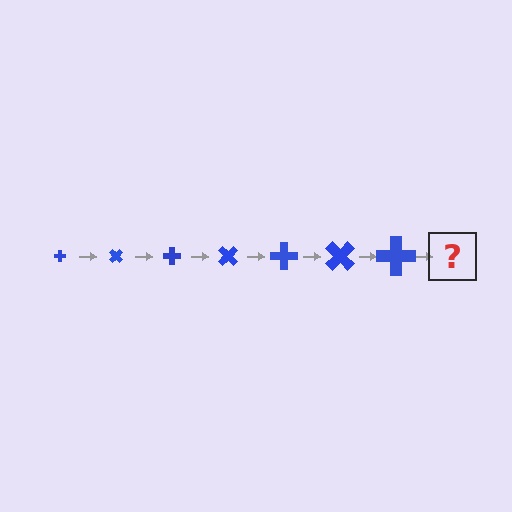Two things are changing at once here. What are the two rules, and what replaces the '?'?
The two rules are that the cross grows larger each step and it rotates 45 degrees each step. The '?' should be a cross, larger than the previous one and rotated 315 degrees from the start.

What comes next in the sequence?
The next element should be a cross, larger than the previous one and rotated 315 degrees from the start.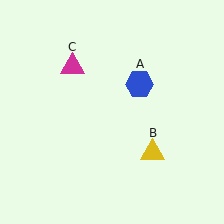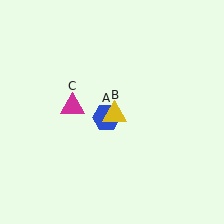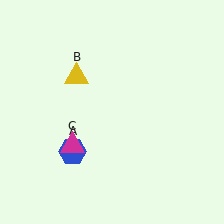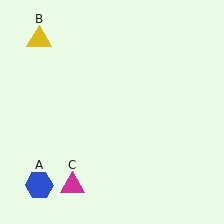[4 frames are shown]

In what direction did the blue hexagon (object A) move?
The blue hexagon (object A) moved down and to the left.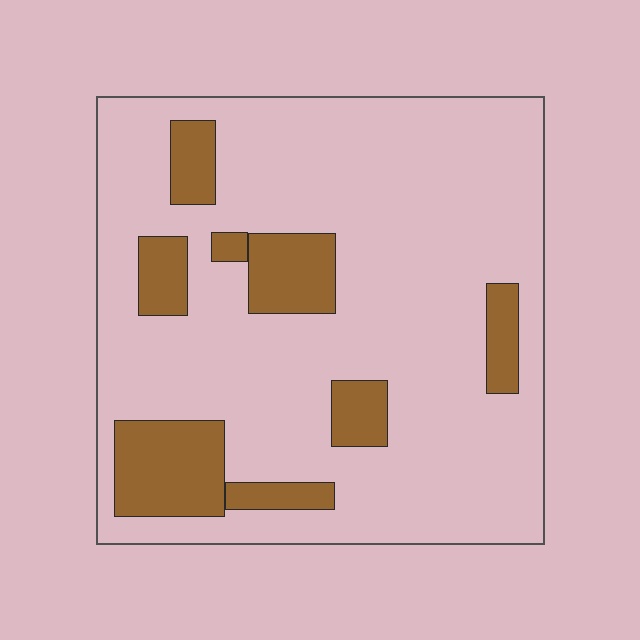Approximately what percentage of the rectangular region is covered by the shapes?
Approximately 20%.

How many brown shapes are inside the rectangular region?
8.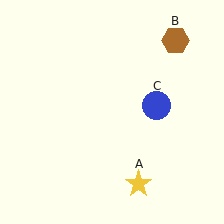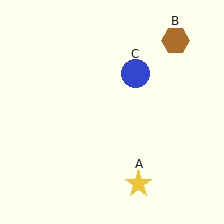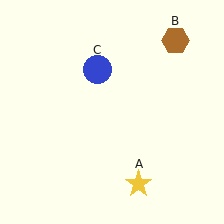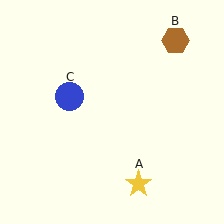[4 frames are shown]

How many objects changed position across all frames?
1 object changed position: blue circle (object C).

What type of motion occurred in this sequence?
The blue circle (object C) rotated counterclockwise around the center of the scene.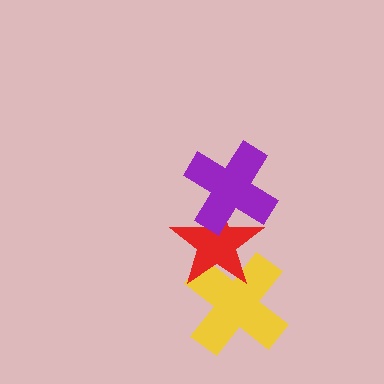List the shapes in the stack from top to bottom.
From top to bottom: the purple cross, the red star, the yellow cross.